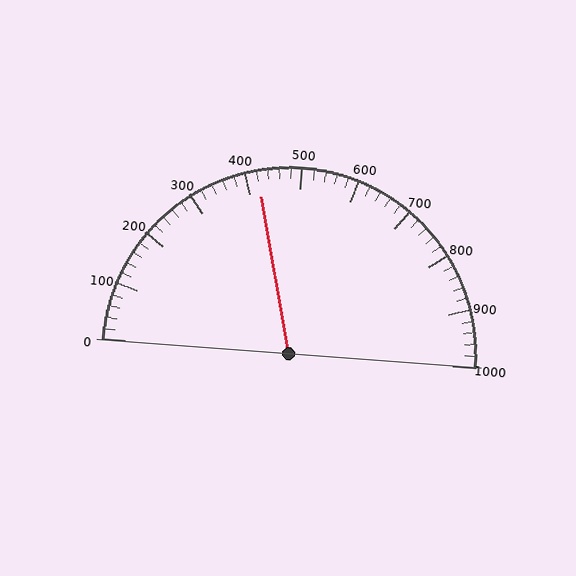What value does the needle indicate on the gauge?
The needle indicates approximately 420.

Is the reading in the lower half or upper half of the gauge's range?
The reading is in the lower half of the range (0 to 1000).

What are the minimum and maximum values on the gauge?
The gauge ranges from 0 to 1000.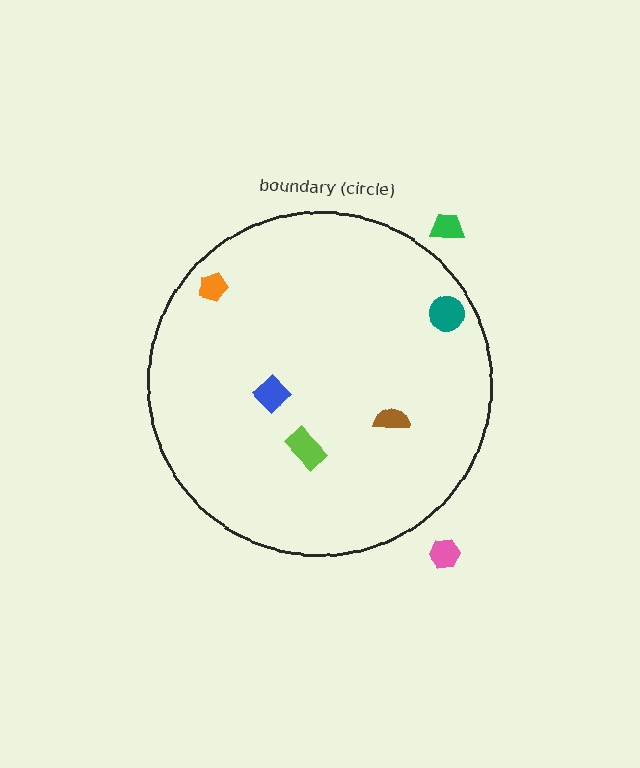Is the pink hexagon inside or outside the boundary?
Outside.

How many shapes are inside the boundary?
5 inside, 2 outside.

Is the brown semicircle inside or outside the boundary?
Inside.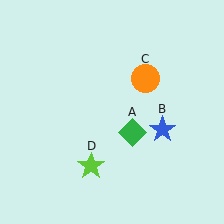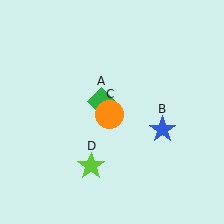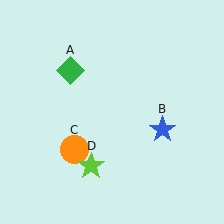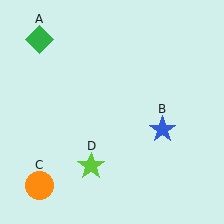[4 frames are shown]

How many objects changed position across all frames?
2 objects changed position: green diamond (object A), orange circle (object C).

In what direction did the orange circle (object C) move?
The orange circle (object C) moved down and to the left.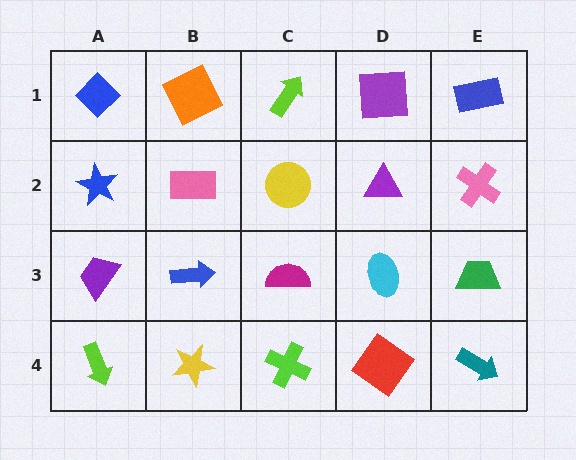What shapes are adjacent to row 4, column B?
A blue arrow (row 3, column B), a lime arrow (row 4, column A), a lime cross (row 4, column C).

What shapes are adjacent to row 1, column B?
A pink rectangle (row 2, column B), a blue diamond (row 1, column A), a lime arrow (row 1, column C).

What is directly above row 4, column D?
A cyan ellipse.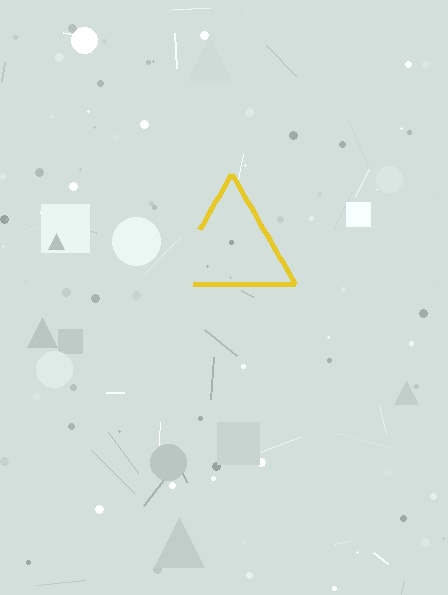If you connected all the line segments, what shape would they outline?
They would outline a triangle.